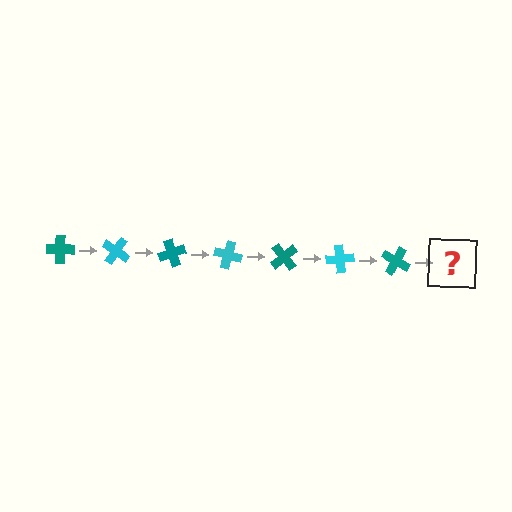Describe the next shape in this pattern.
It should be a cyan cross, rotated 245 degrees from the start.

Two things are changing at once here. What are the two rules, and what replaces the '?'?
The two rules are that it rotates 35 degrees each step and the color cycles through teal and cyan. The '?' should be a cyan cross, rotated 245 degrees from the start.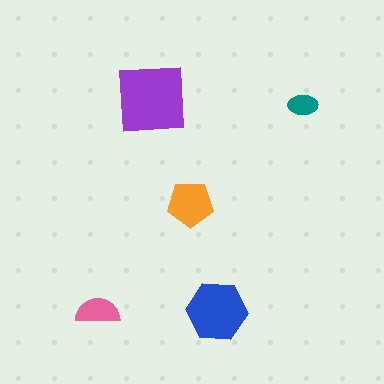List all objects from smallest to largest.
The teal ellipse, the pink semicircle, the orange pentagon, the blue hexagon, the purple square.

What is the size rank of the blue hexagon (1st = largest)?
2nd.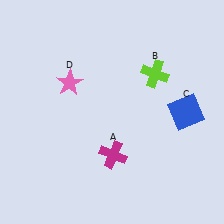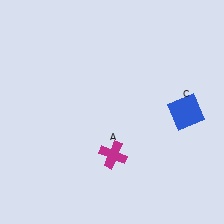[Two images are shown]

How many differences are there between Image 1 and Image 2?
There are 2 differences between the two images.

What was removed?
The lime cross (B), the pink star (D) were removed in Image 2.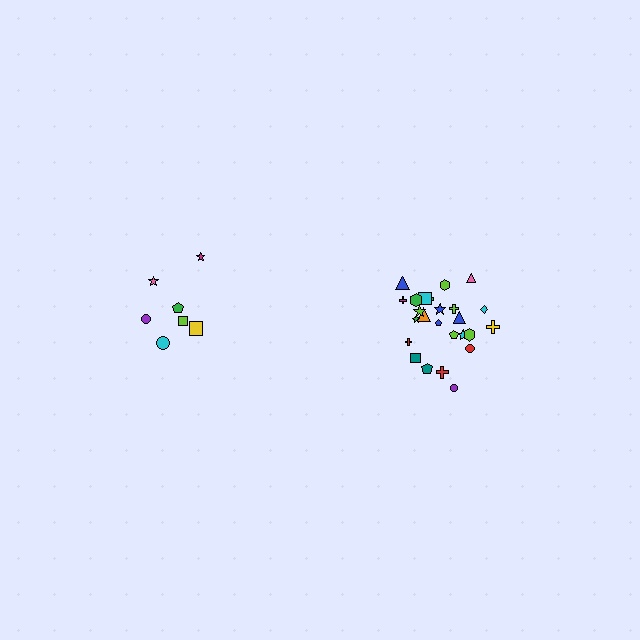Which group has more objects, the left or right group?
The right group.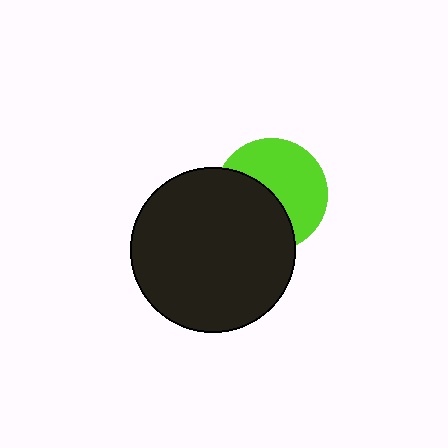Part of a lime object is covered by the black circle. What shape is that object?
It is a circle.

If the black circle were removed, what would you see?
You would see the complete lime circle.